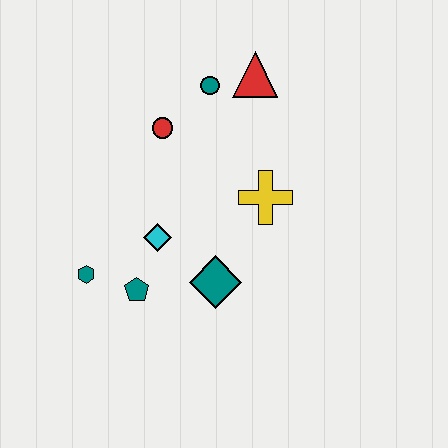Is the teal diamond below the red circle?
Yes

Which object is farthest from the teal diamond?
The red triangle is farthest from the teal diamond.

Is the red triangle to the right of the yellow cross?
No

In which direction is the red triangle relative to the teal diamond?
The red triangle is above the teal diamond.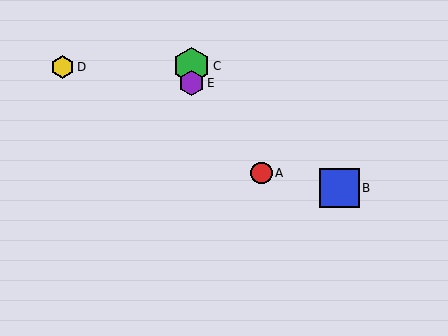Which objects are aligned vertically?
Objects C, E are aligned vertically.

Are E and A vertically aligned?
No, E is at x≈192 and A is at x≈262.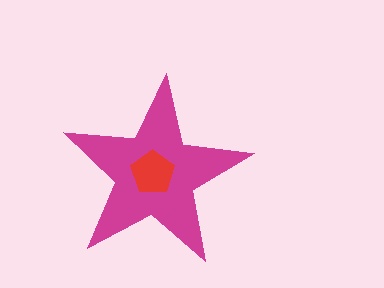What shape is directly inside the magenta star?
The red pentagon.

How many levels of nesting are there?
2.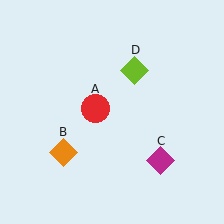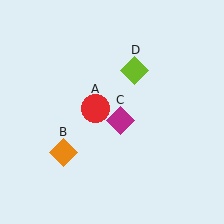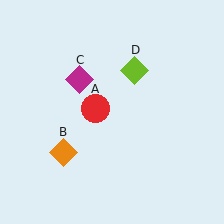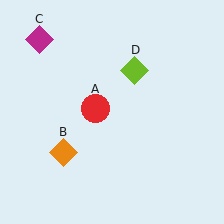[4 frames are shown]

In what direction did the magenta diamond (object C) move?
The magenta diamond (object C) moved up and to the left.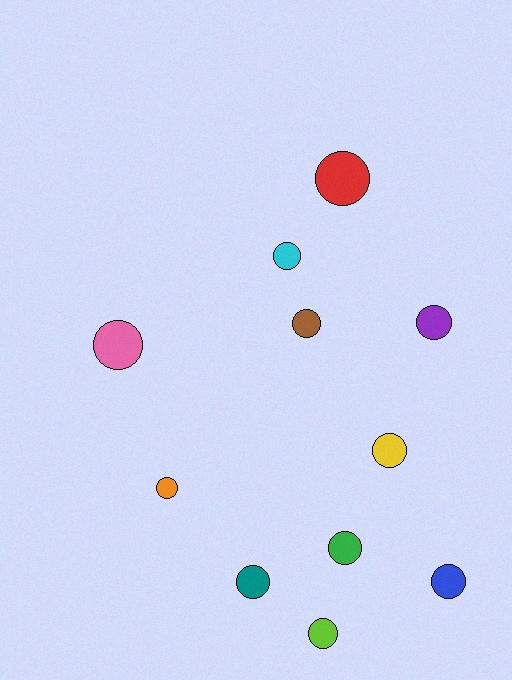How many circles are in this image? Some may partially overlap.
There are 11 circles.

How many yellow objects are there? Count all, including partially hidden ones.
There is 1 yellow object.